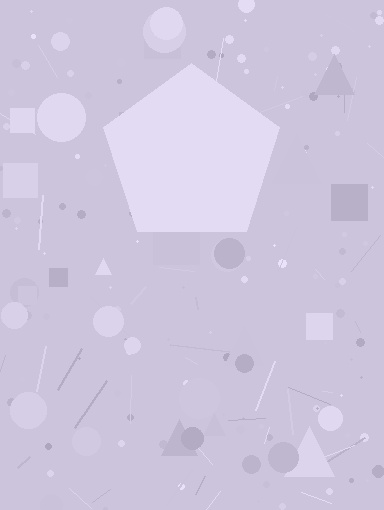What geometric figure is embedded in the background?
A pentagon is embedded in the background.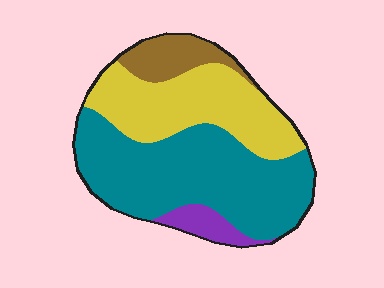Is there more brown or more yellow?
Yellow.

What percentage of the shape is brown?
Brown covers around 10% of the shape.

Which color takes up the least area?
Purple, at roughly 5%.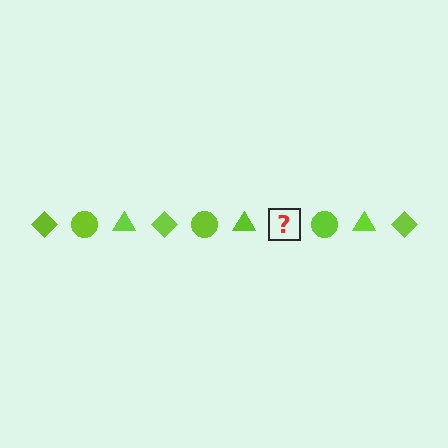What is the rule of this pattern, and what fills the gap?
The rule is that the pattern cycles through diamond, circle, triangle shapes in lime. The gap should be filled with a lime diamond.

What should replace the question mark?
The question mark should be replaced with a lime diamond.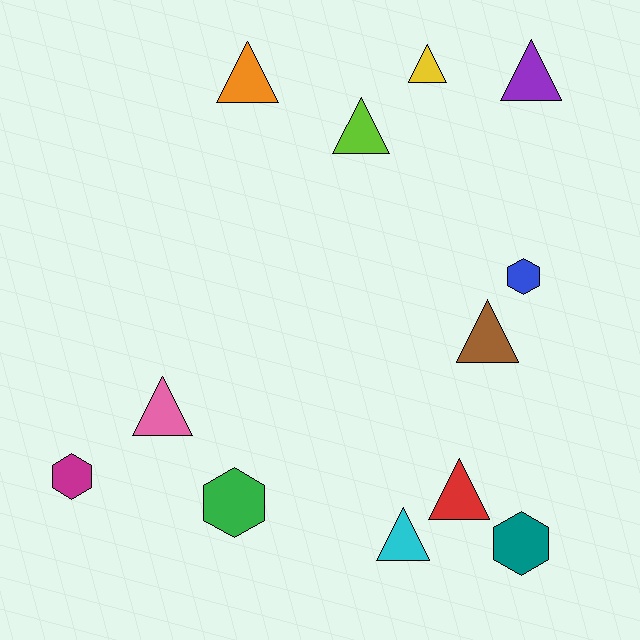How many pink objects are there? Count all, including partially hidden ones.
There is 1 pink object.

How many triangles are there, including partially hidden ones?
There are 8 triangles.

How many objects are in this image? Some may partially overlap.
There are 12 objects.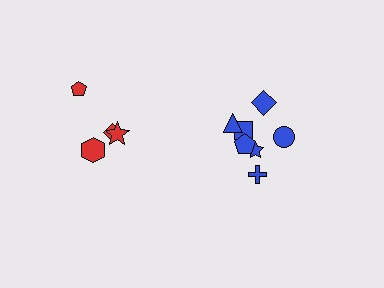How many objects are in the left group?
There are 4 objects.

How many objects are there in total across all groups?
There are 11 objects.